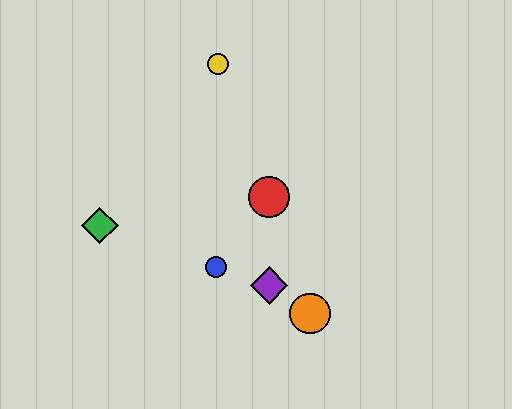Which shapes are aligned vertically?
The red circle, the purple diamond are aligned vertically.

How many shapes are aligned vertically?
2 shapes (the red circle, the purple diamond) are aligned vertically.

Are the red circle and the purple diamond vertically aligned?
Yes, both are at x≈269.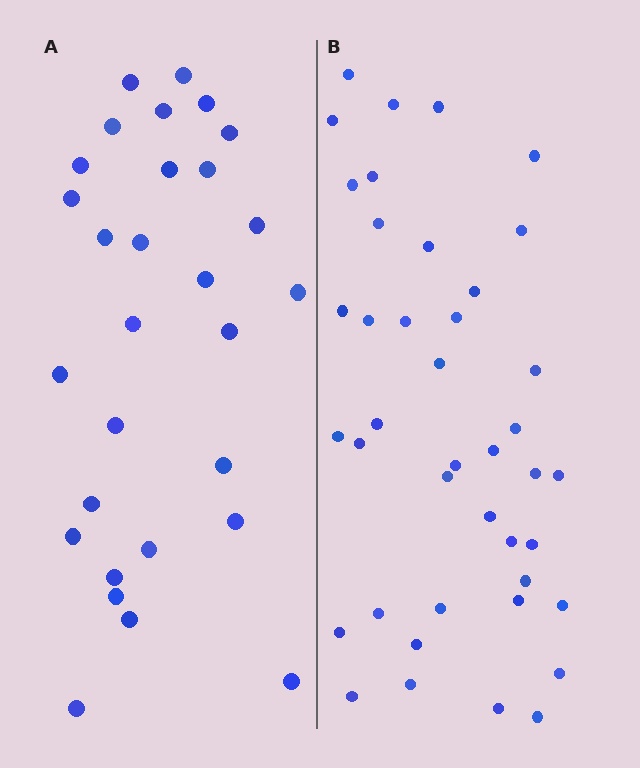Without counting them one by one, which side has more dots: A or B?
Region B (the right region) has more dots.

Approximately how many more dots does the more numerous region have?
Region B has roughly 12 or so more dots than region A.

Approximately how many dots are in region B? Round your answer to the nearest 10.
About 40 dots. (The exact count is 41, which rounds to 40.)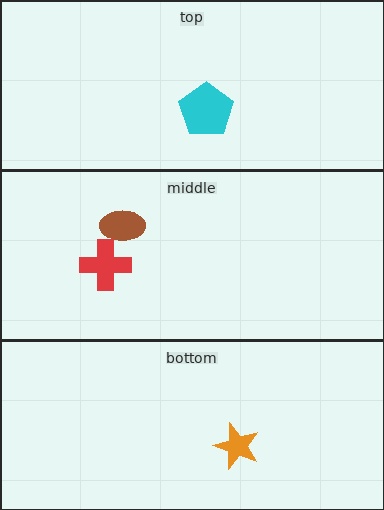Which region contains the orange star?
The bottom region.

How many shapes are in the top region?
1.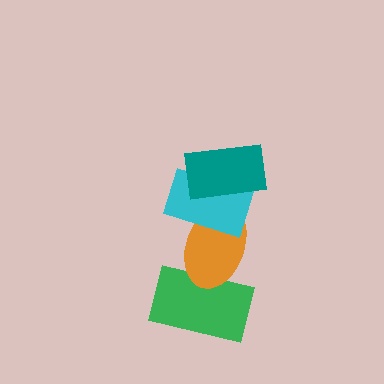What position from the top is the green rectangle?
The green rectangle is 4th from the top.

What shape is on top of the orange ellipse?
The cyan rectangle is on top of the orange ellipse.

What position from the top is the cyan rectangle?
The cyan rectangle is 2nd from the top.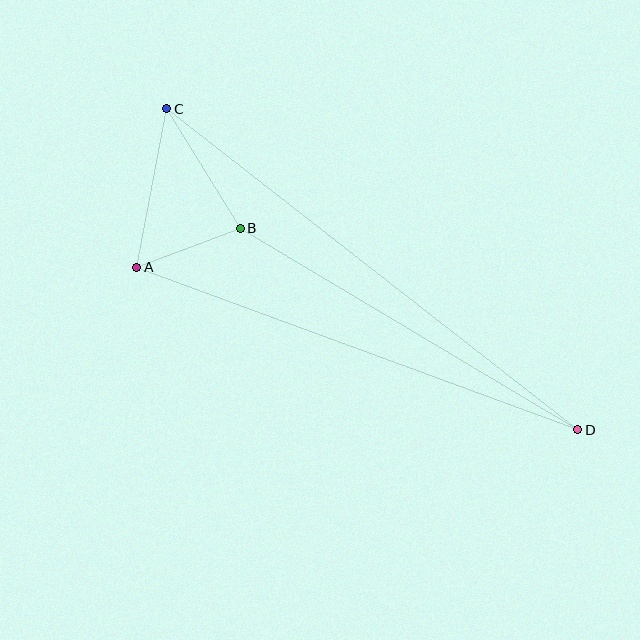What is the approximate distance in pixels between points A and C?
The distance between A and C is approximately 161 pixels.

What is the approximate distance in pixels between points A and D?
The distance between A and D is approximately 470 pixels.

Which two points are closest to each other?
Points A and B are closest to each other.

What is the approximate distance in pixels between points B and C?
The distance between B and C is approximately 140 pixels.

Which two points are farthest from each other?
Points C and D are farthest from each other.